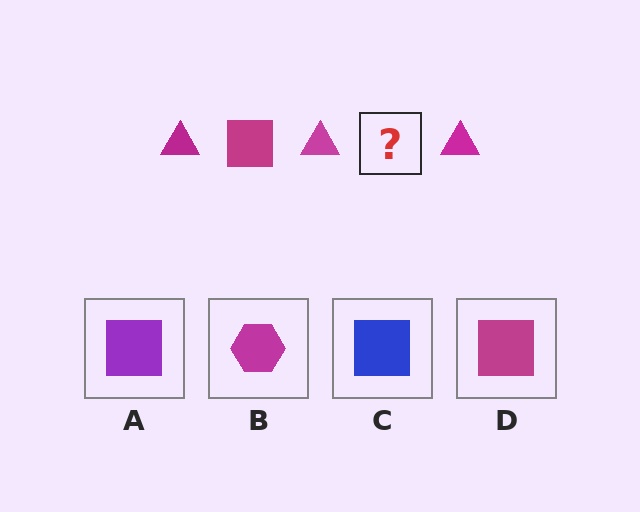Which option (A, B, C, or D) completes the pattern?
D.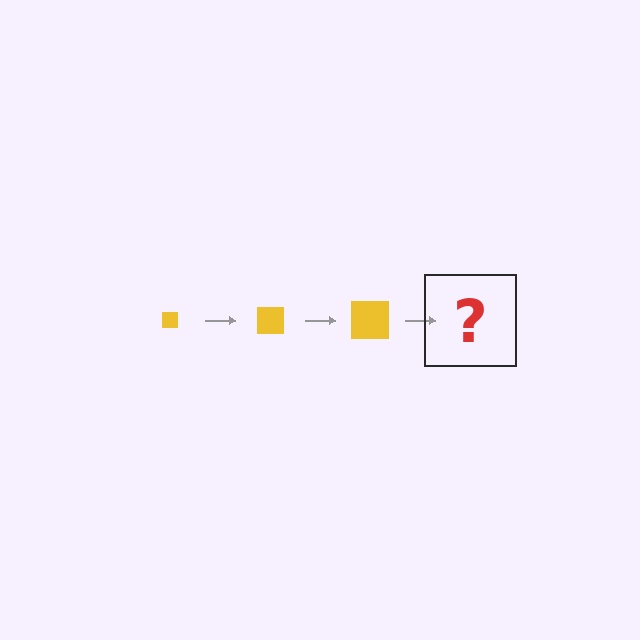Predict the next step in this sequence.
The next step is a yellow square, larger than the previous one.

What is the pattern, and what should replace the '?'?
The pattern is that the square gets progressively larger each step. The '?' should be a yellow square, larger than the previous one.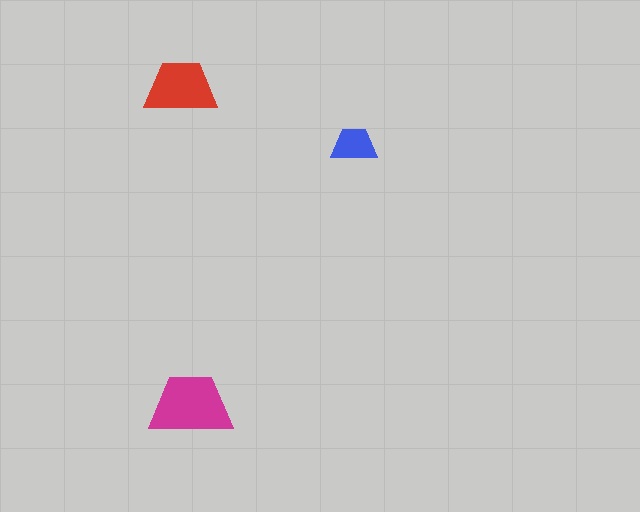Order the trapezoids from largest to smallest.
the magenta one, the red one, the blue one.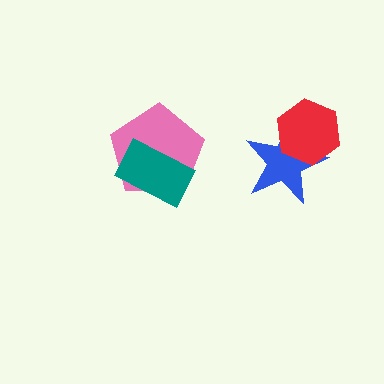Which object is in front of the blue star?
The red hexagon is in front of the blue star.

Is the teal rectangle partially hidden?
No, no other shape covers it.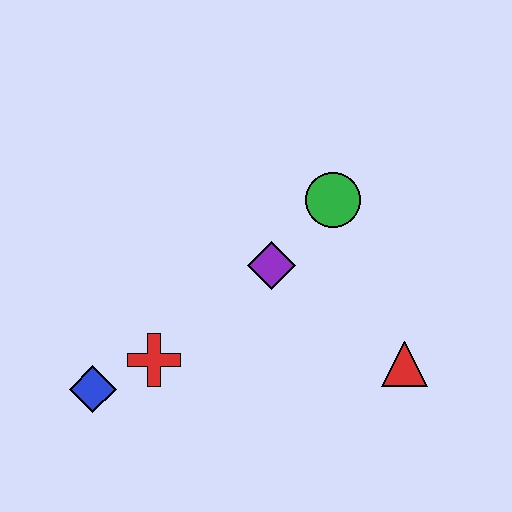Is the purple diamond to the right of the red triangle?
No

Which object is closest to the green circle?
The purple diamond is closest to the green circle.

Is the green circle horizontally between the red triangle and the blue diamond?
Yes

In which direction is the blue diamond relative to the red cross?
The blue diamond is to the left of the red cross.